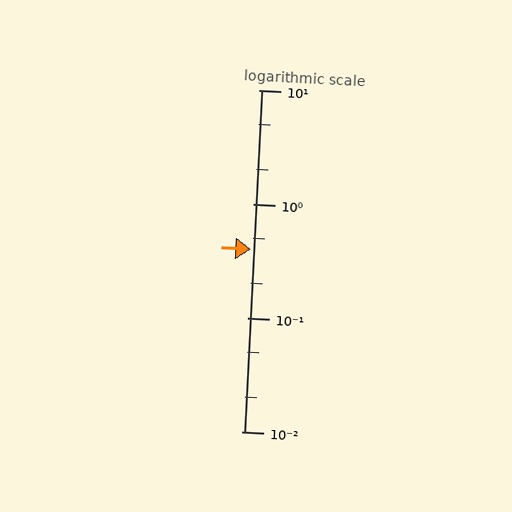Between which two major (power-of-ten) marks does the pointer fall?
The pointer is between 0.1 and 1.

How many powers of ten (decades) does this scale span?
The scale spans 3 decades, from 0.01 to 10.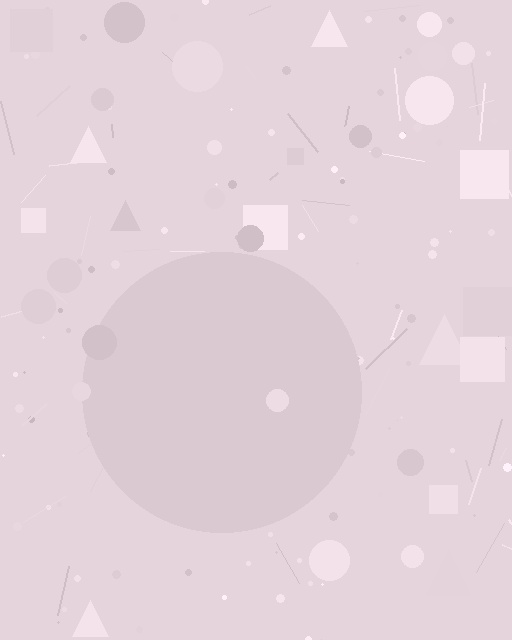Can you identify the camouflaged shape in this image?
The camouflaged shape is a circle.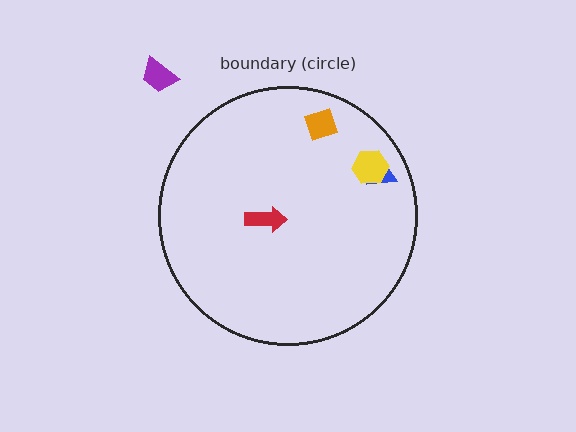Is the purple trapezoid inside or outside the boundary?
Outside.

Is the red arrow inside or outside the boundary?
Inside.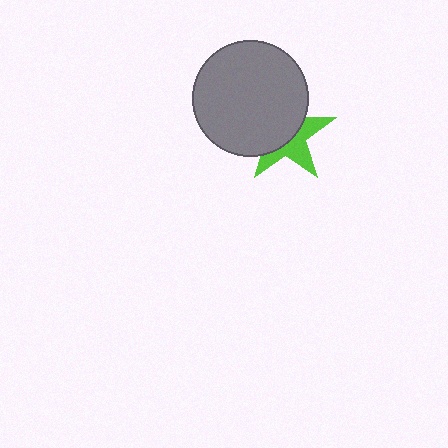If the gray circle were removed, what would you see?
You would see the complete lime star.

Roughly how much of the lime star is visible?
A small part of it is visible (roughly 44%).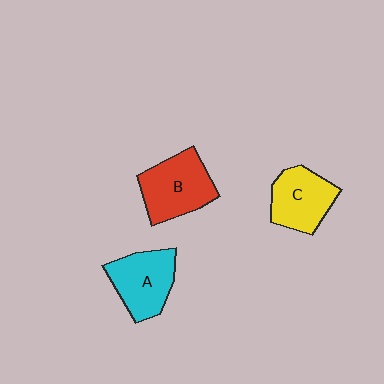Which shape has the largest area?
Shape B (red).